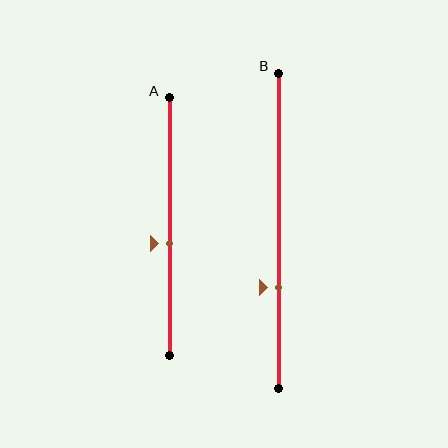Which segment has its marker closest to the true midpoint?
Segment A has its marker closest to the true midpoint.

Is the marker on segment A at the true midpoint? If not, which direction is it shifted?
No, the marker on segment A is shifted downward by about 7% of the segment length.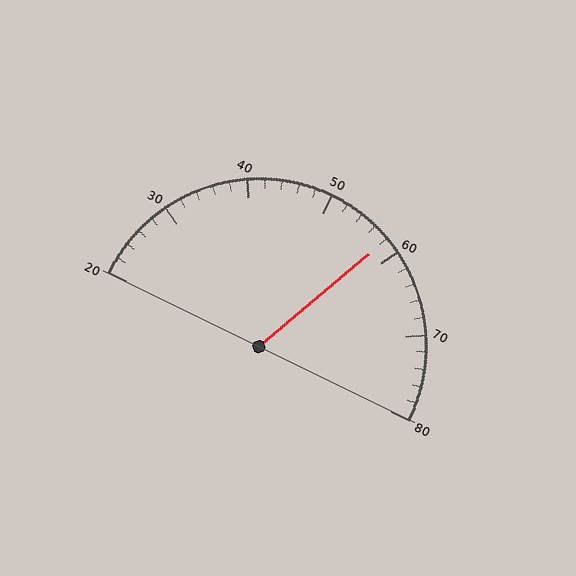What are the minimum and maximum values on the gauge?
The gauge ranges from 20 to 80.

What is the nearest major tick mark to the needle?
The nearest major tick mark is 60.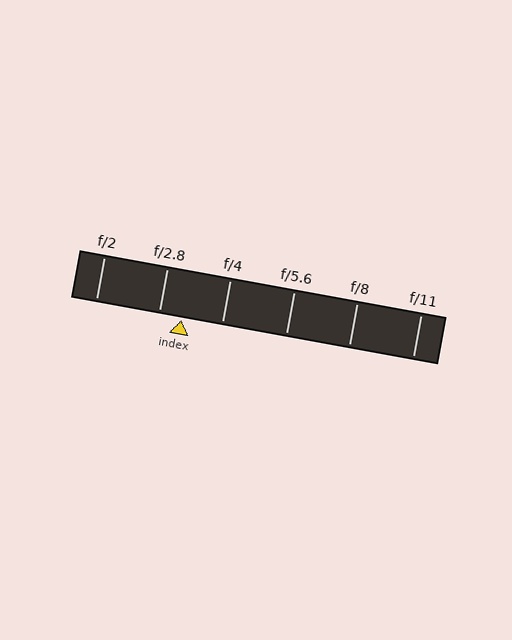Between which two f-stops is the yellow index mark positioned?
The index mark is between f/2.8 and f/4.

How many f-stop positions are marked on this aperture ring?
There are 6 f-stop positions marked.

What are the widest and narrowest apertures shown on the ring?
The widest aperture shown is f/2 and the narrowest is f/11.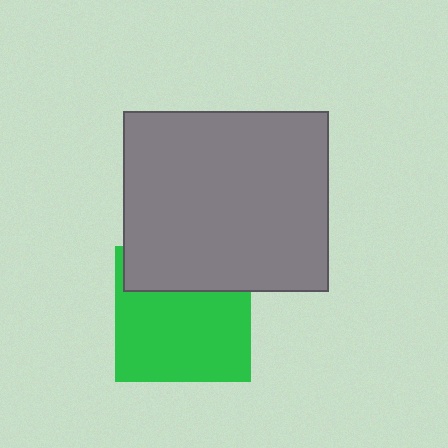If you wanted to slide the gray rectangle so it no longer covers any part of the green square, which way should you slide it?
Slide it up — that is the most direct way to separate the two shapes.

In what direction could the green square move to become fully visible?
The green square could move down. That would shift it out from behind the gray rectangle entirely.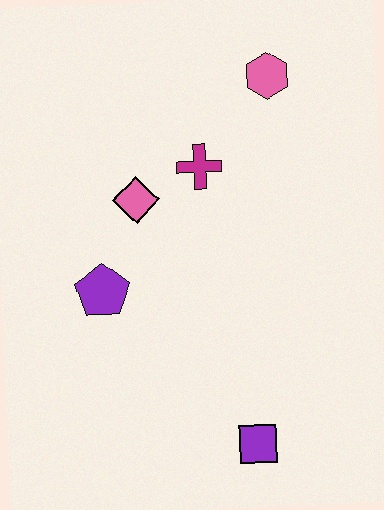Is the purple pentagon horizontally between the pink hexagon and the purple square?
No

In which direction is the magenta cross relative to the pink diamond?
The magenta cross is to the right of the pink diamond.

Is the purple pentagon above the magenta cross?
No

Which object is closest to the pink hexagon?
The magenta cross is closest to the pink hexagon.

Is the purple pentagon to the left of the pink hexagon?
Yes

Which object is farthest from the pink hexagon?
The purple square is farthest from the pink hexagon.